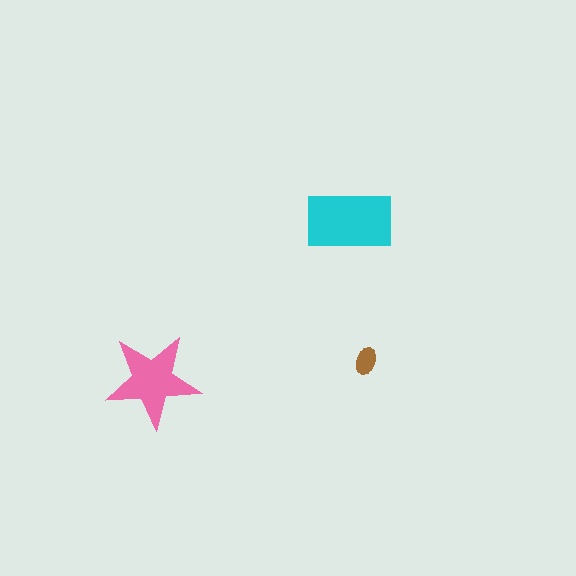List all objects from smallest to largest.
The brown ellipse, the pink star, the cyan rectangle.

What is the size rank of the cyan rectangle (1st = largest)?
1st.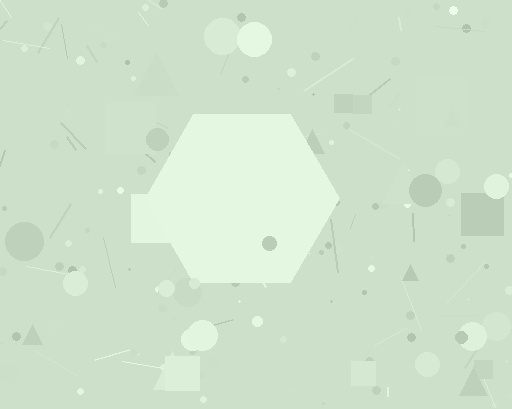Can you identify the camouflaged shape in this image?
The camouflaged shape is a hexagon.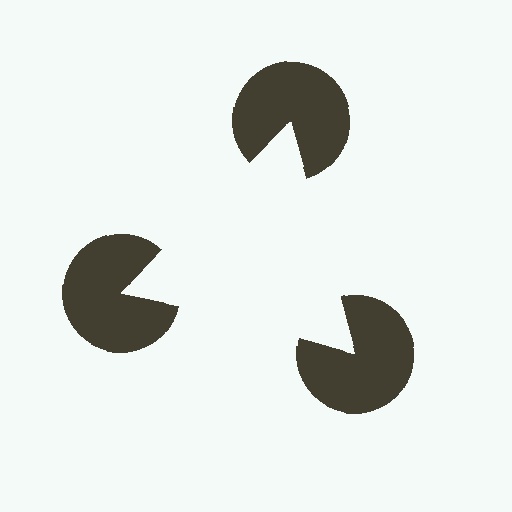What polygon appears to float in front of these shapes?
An illusory triangle — its edges are inferred from the aligned wedge cuts in the pac-man discs, not physically drawn.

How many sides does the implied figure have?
3 sides.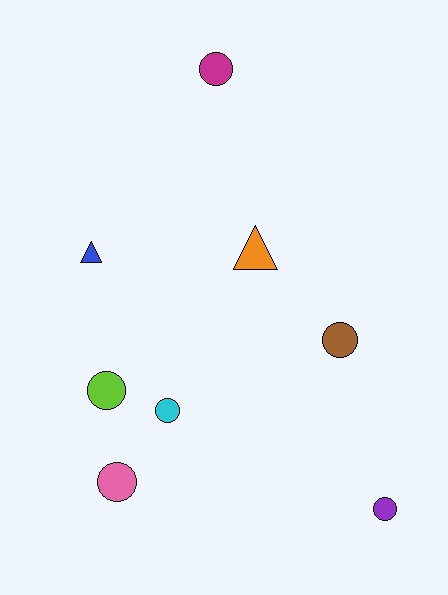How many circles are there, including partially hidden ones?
There are 6 circles.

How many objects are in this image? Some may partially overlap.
There are 8 objects.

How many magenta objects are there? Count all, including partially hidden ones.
There is 1 magenta object.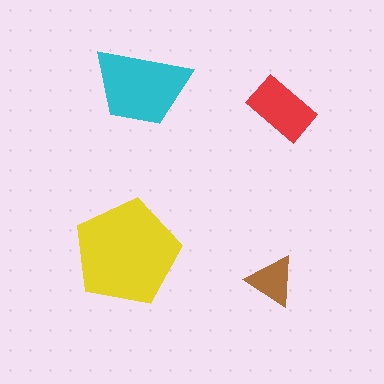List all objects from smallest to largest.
The brown triangle, the red rectangle, the cyan trapezoid, the yellow pentagon.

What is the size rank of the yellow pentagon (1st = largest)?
1st.